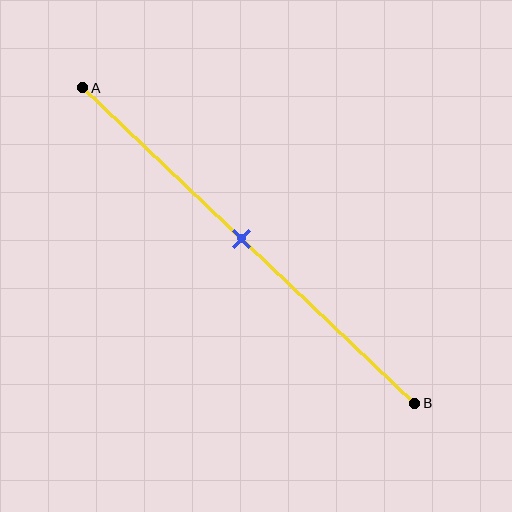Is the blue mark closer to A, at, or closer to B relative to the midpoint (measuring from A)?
The blue mark is approximately at the midpoint of segment AB.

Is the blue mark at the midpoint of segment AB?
Yes, the mark is approximately at the midpoint.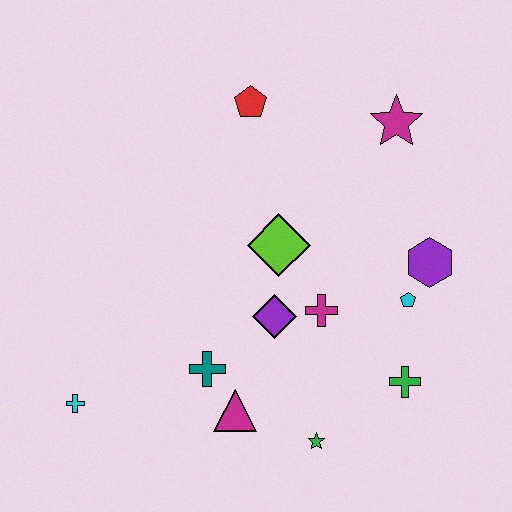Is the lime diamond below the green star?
No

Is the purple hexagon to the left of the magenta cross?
No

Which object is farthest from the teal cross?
The magenta star is farthest from the teal cross.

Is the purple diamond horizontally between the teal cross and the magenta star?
Yes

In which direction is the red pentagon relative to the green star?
The red pentagon is above the green star.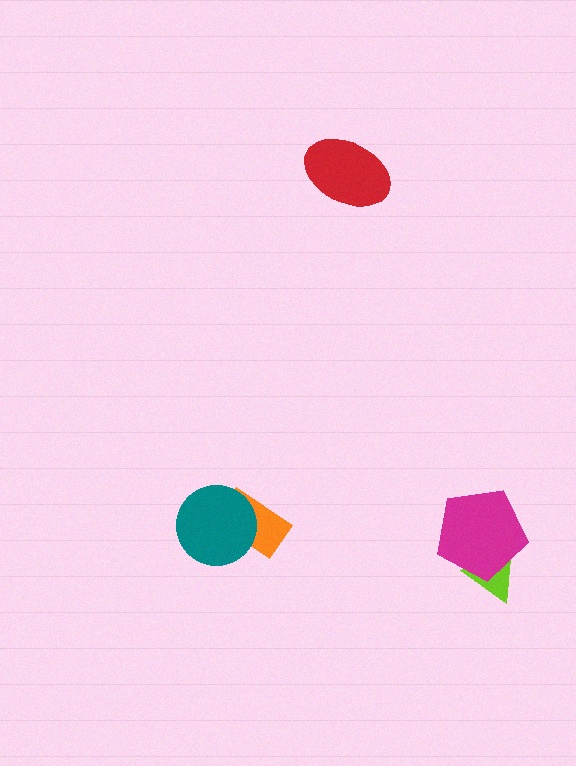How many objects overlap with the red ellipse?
0 objects overlap with the red ellipse.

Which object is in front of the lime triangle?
The magenta pentagon is in front of the lime triangle.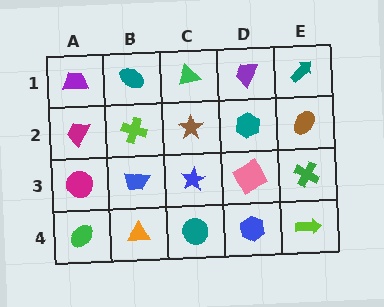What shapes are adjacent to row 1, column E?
A brown ellipse (row 2, column E), a purple trapezoid (row 1, column D).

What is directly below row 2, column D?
A pink square.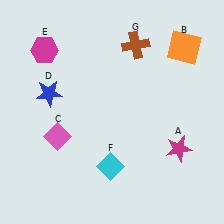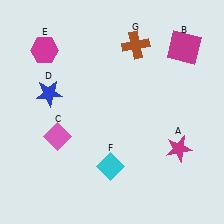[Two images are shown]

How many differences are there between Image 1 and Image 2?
There is 1 difference between the two images.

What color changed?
The square (B) changed from orange in Image 1 to magenta in Image 2.